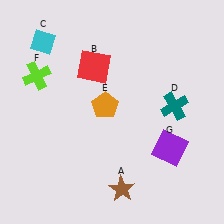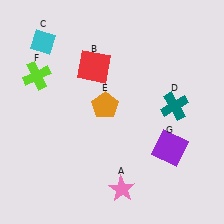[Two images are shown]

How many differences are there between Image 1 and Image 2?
There is 1 difference between the two images.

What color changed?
The star (A) changed from brown in Image 1 to pink in Image 2.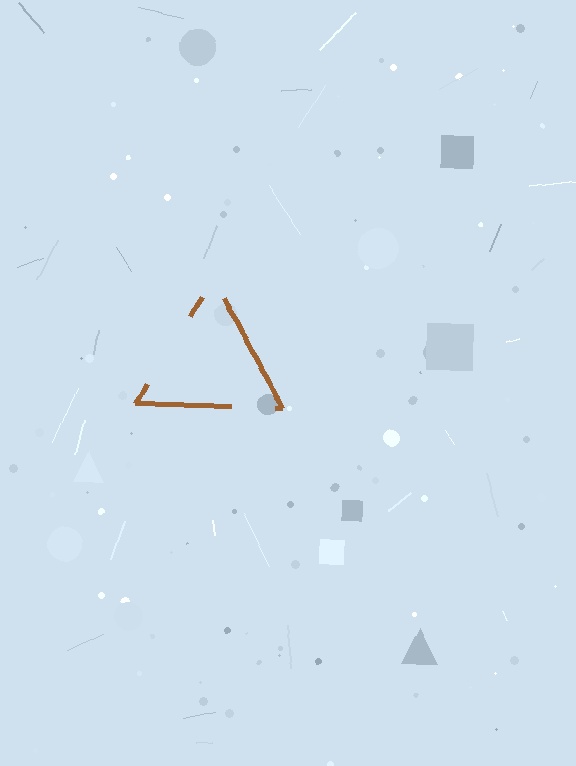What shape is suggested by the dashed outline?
The dashed outline suggests a triangle.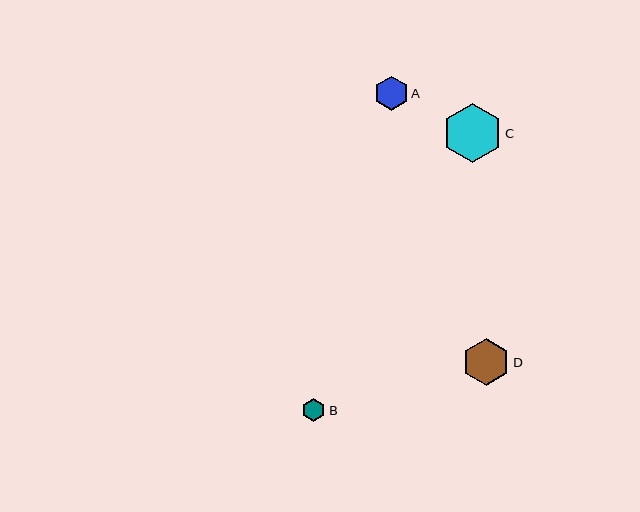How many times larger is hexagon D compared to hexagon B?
Hexagon D is approximately 2.0 times the size of hexagon B.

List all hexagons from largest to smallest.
From largest to smallest: C, D, A, B.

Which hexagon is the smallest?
Hexagon B is the smallest with a size of approximately 23 pixels.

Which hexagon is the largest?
Hexagon C is the largest with a size of approximately 59 pixels.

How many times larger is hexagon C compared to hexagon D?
Hexagon C is approximately 1.3 times the size of hexagon D.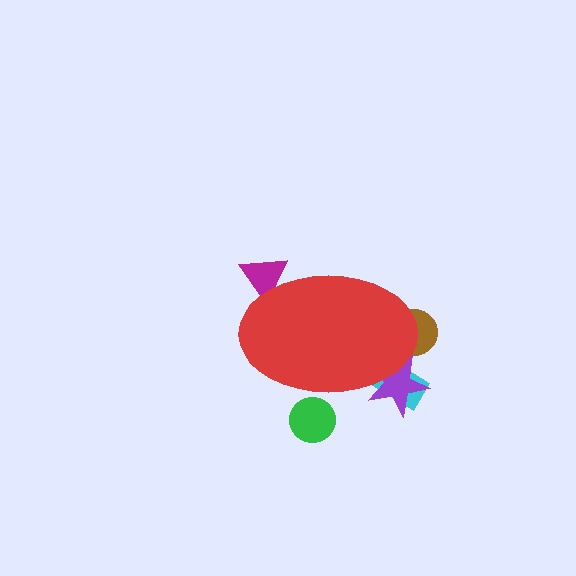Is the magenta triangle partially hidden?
Yes, the magenta triangle is partially hidden behind the red ellipse.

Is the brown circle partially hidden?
Yes, the brown circle is partially hidden behind the red ellipse.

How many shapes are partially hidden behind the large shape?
5 shapes are partially hidden.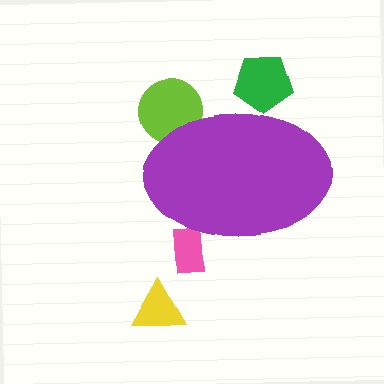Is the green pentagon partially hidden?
Yes, the green pentagon is partially hidden behind the purple ellipse.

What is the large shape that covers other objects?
A purple ellipse.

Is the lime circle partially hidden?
Yes, the lime circle is partially hidden behind the purple ellipse.